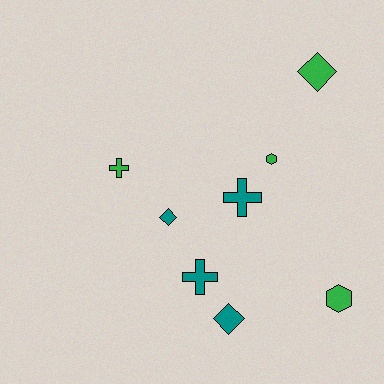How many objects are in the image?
There are 8 objects.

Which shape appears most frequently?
Cross, with 3 objects.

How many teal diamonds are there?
There are 2 teal diamonds.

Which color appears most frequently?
Green, with 4 objects.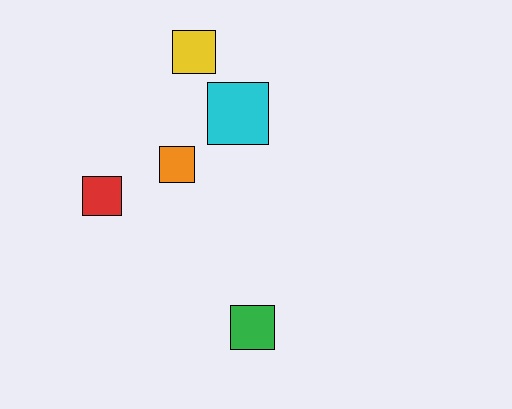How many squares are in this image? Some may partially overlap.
There are 5 squares.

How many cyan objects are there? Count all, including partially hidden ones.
There is 1 cyan object.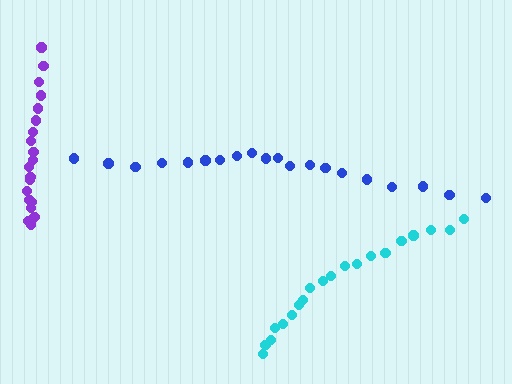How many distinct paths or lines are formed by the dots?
There are 3 distinct paths.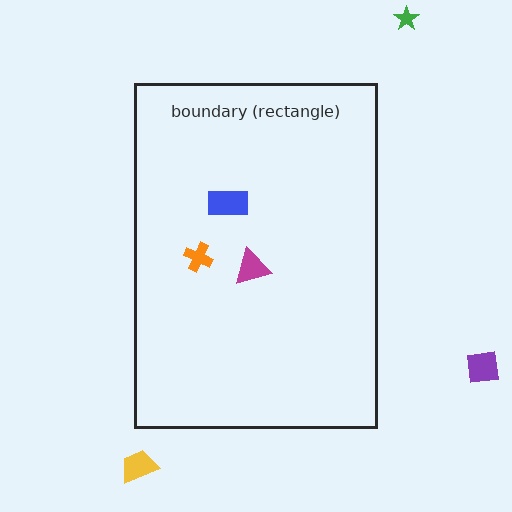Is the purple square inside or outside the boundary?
Outside.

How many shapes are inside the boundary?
3 inside, 3 outside.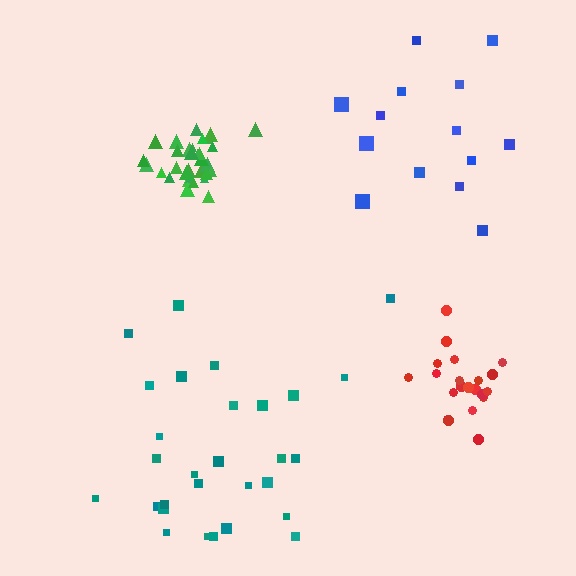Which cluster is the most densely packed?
Green.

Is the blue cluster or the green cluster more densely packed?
Green.